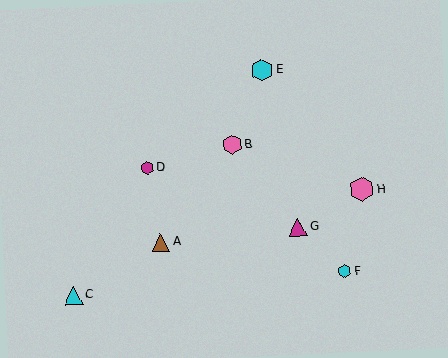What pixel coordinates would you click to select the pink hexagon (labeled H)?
Click at (362, 189) to select the pink hexagon H.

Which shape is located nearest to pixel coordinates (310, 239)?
The magenta triangle (labeled G) at (298, 227) is nearest to that location.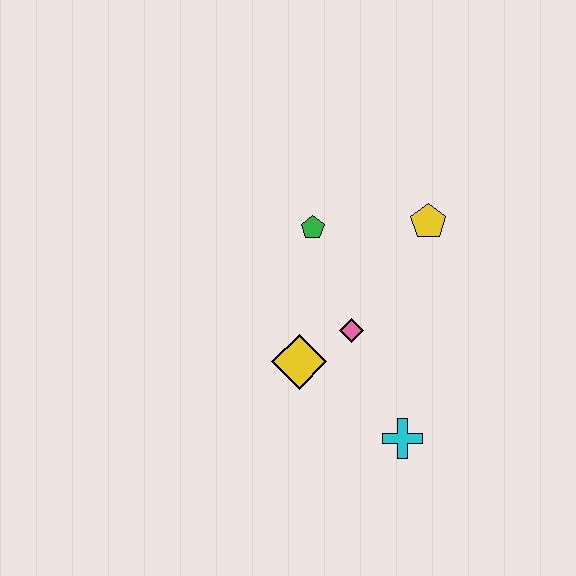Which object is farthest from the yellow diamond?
The yellow pentagon is farthest from the yellow diamond.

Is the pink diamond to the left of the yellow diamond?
No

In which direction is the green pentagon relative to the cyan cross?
The green pentagon is above the cyan cross.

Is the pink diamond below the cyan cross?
No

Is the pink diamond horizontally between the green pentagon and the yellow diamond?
No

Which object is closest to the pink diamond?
The yellow diamond is closest to the pink diamond.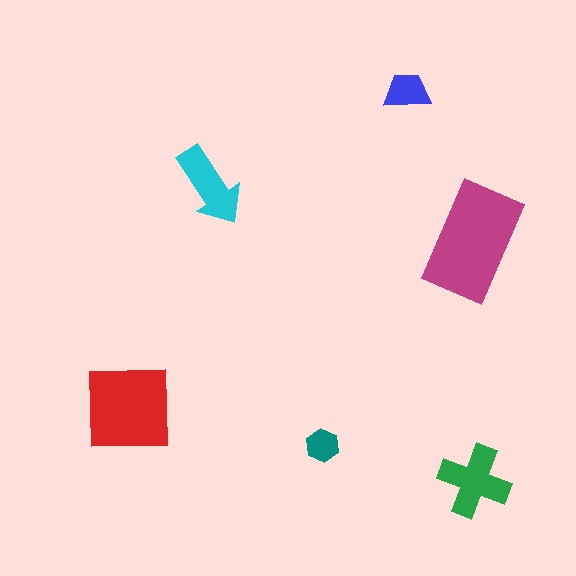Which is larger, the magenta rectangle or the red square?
The magenta rectangle.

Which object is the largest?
The magenta rectangle.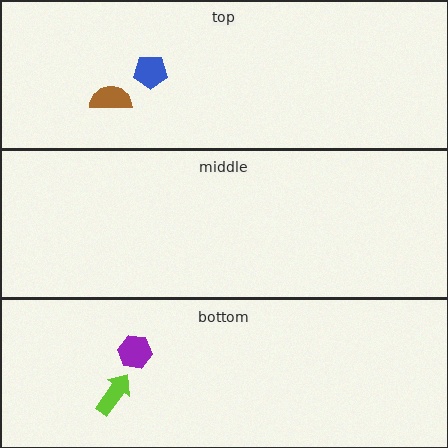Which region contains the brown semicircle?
The top region.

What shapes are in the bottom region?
The purple hexagon, the lime arrow.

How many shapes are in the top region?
2.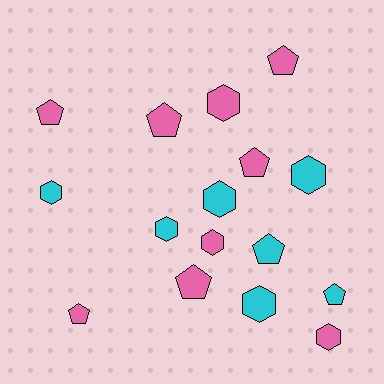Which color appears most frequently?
Pink, with 9 objects.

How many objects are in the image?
There are 16 objects.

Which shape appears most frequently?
Pentagon, with 8 objects.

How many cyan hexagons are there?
There are 5 cyan hexagons.